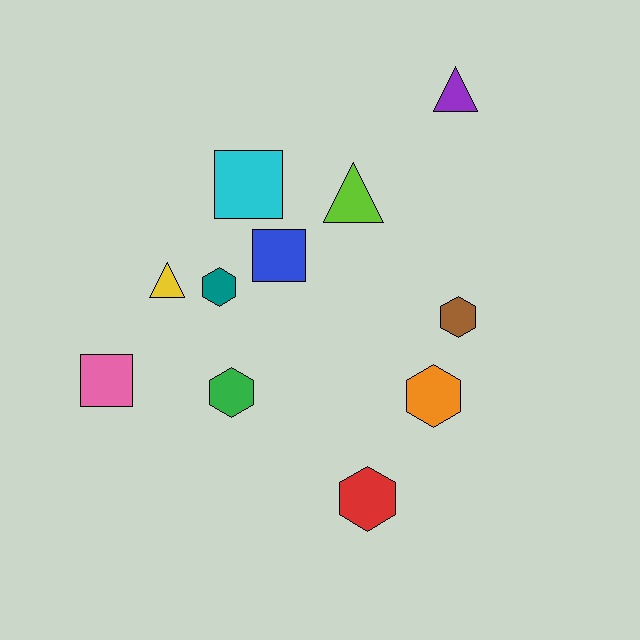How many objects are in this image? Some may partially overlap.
There are 11 objects.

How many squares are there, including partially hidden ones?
There are 3 squares.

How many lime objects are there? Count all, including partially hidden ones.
There is 1 lime object.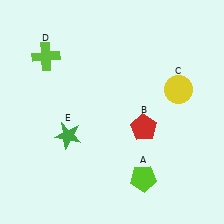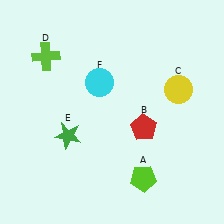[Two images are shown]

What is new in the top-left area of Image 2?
A cyan circle (F) was added in the top-left area of Image 2.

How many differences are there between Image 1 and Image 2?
There is 1 difference between the two images.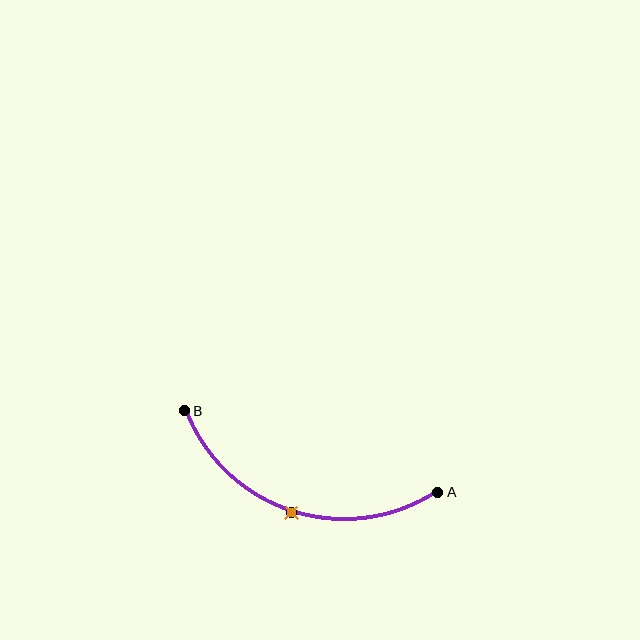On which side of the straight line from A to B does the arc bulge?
The arc bulges below the straight line connecting A and B.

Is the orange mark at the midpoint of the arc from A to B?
Yes. The orange mark lies on the arc at equal arc-length from both A and B — it is the arc midpoint.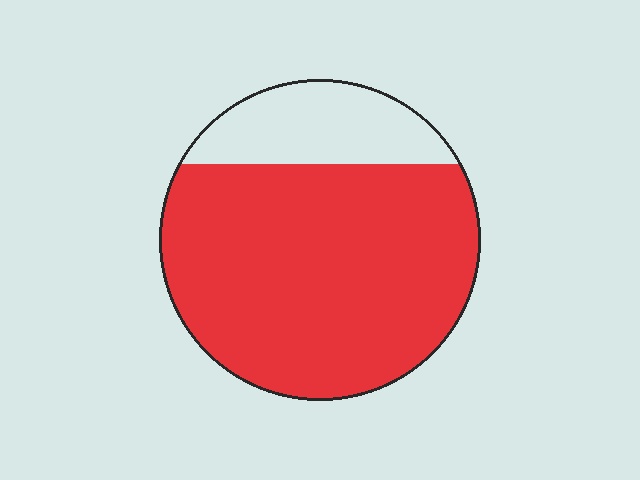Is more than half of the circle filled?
Yes.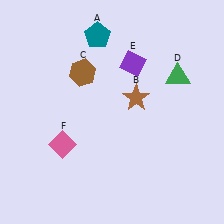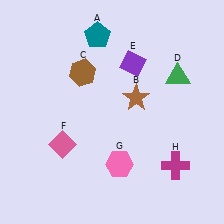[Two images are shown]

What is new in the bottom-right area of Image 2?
A magenta cross (H) was added in the bottom-right area of Image 2.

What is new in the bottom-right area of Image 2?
A pink hexagon (G) was added in the bottom-right area of Image 2.